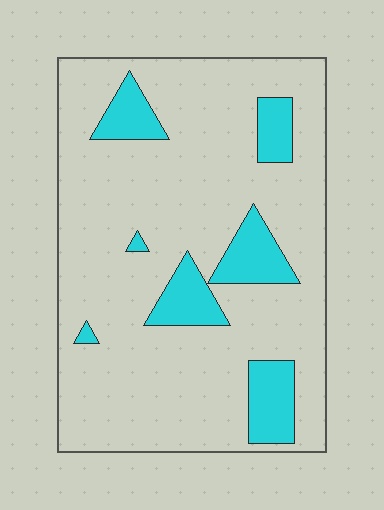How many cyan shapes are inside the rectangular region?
7.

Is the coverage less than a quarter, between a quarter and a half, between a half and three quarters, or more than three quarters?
Less than a quarter.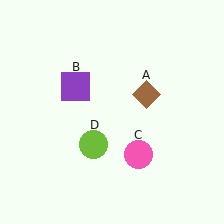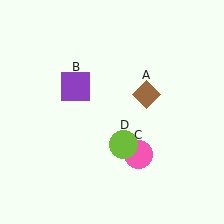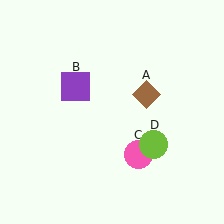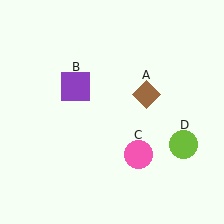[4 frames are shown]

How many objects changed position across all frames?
1 object changed position: lime circle (object D).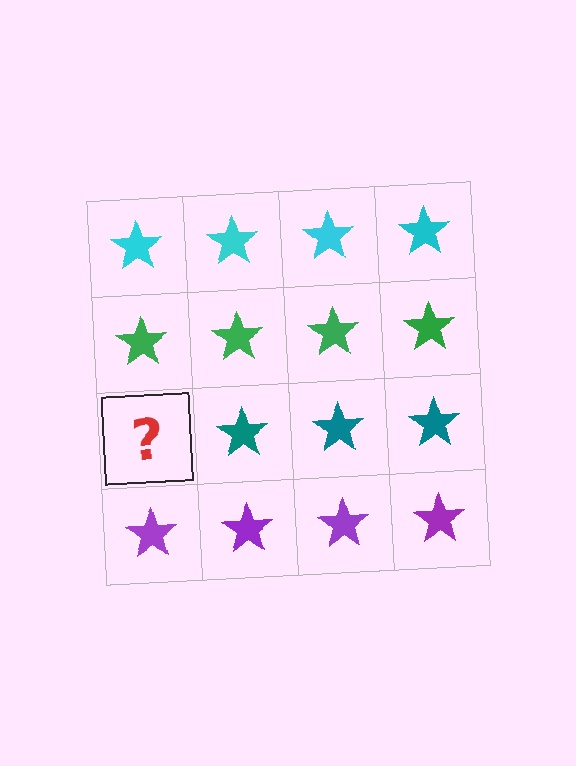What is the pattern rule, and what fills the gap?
The rule is that each row has a consistent color. The gap should be filled with a teal star.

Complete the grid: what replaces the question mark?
The question mark should be replaced with a teal star.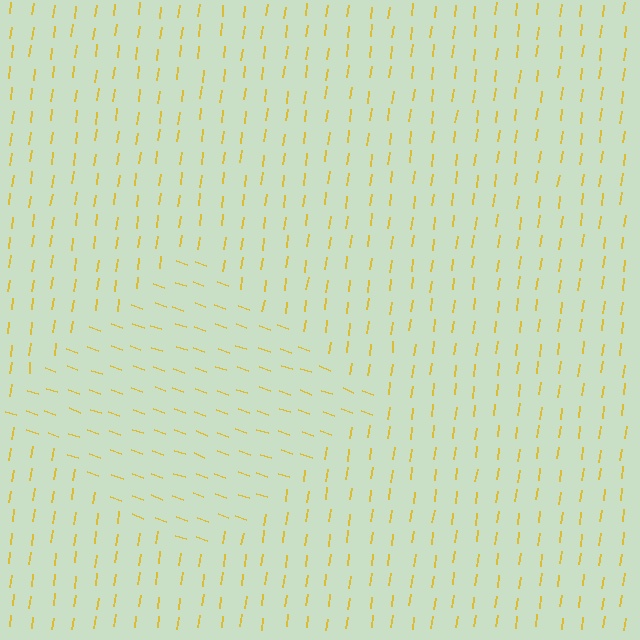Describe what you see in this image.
The image is filled with small yellow line segments. A diamond region in the image has lines oriented differently from the surrounding lines, creating a visible texture boundary.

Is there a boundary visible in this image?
Yes, there is a texture boundary formed by a change in line orientation.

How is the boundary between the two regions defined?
The boundary is defined purely by a change in line orientation (approximately 79 degrees difference). All lines are the same color and thickness.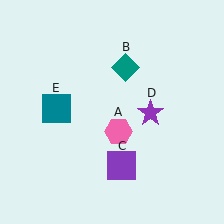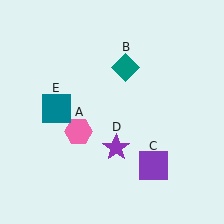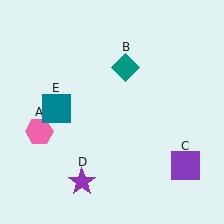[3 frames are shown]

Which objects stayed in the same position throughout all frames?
Teal diamond (object B) and teal square (object E) remained stationary.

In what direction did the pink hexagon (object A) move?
The pink hexagon (object A) moved left.